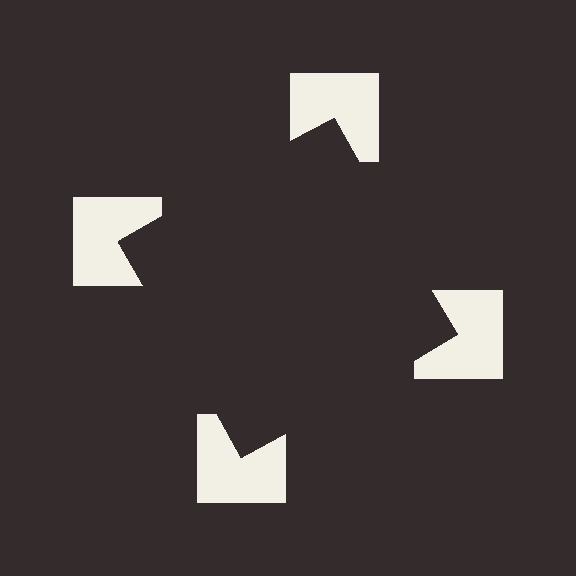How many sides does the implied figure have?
4 sides.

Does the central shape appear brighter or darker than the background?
It typically appears slightly darker than the background, even though no actual brightness change is drawn.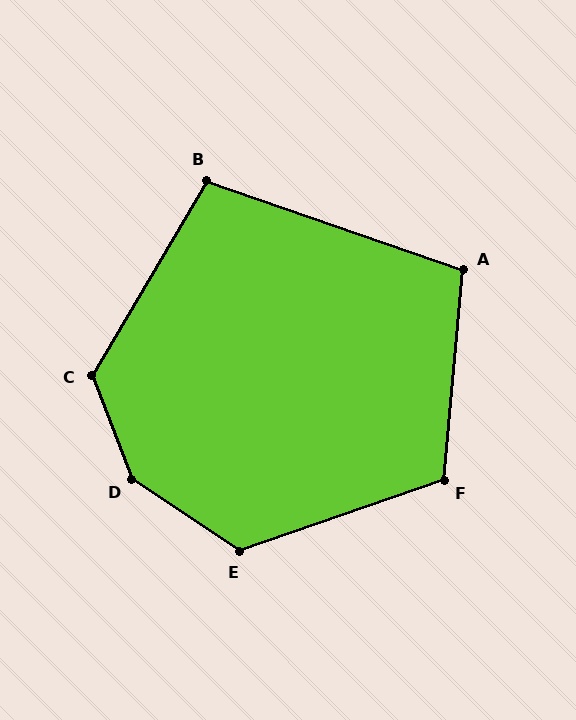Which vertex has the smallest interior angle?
B, at approximately 101 degrees.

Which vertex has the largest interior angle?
D, at approximately 144 degrees.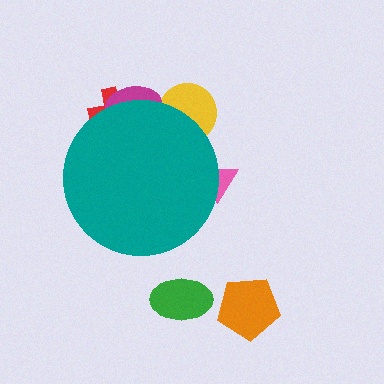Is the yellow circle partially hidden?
Yes, the yellow circle is partially hidden behind the teal circle.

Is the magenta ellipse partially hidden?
Yes, the magenta ellipse is partially hidden behind the teal circle.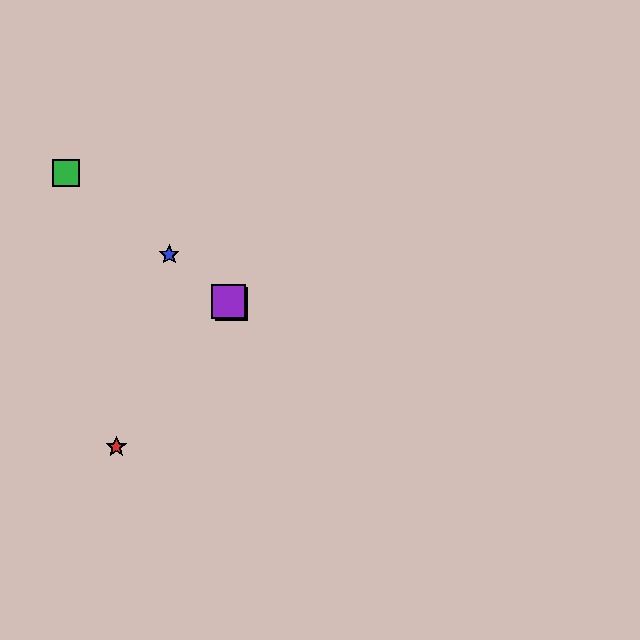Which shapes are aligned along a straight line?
The blue star, the green square, the yellow square, the purple square are aligned along a straight line.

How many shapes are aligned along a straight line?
4 shapes (the blue star, the green square, the yellow square, the purple square) are aligned along a straight line.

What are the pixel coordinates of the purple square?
The purple square is at (229, 302).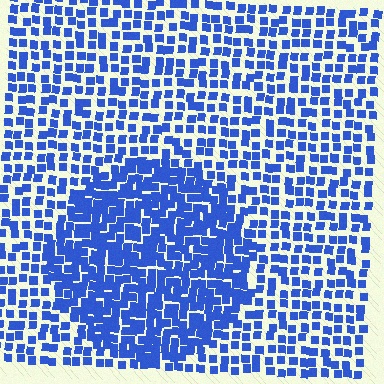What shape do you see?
I see a circle.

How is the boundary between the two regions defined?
The boundary is defined by a change in element density (approximately 1.8x ratio). All elements are the same color, size, and shape.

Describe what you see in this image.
The image contains small blue elements arranged at two different densities. A circle-shaped region is visible where the elements are more densely packed than the surrounding area.